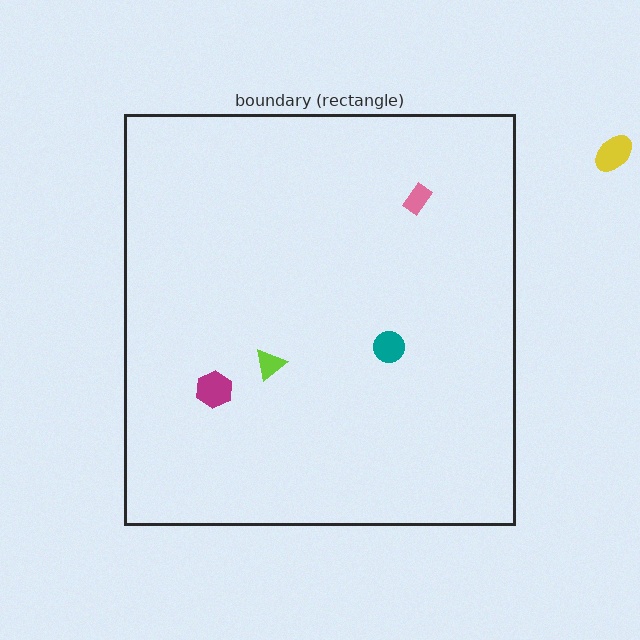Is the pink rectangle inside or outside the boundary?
Inside.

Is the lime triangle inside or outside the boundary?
Inside.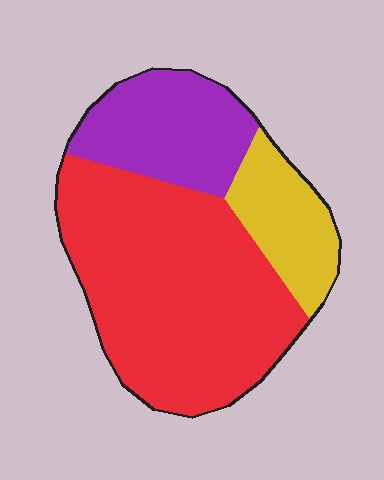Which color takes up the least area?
Yellow, at roughly 15%.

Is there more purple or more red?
Red.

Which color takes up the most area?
Red, at roughly 60%.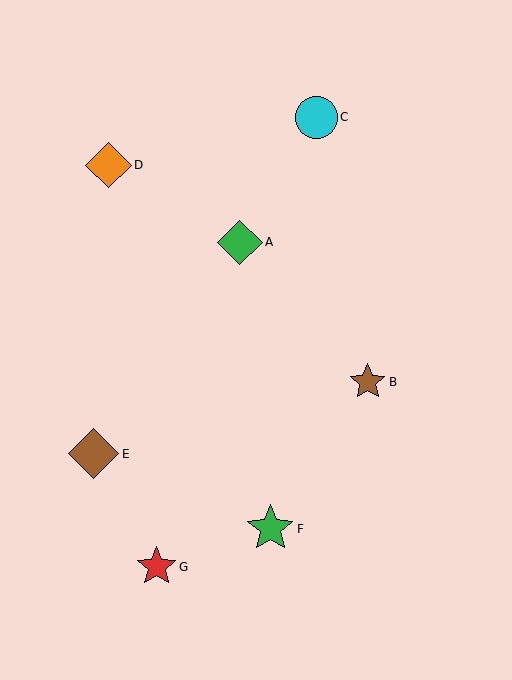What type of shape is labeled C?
Shape C is a cyan circle.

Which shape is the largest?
The brown diamond (labeled E) is the largest.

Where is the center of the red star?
The center of the red star is at (157, 567).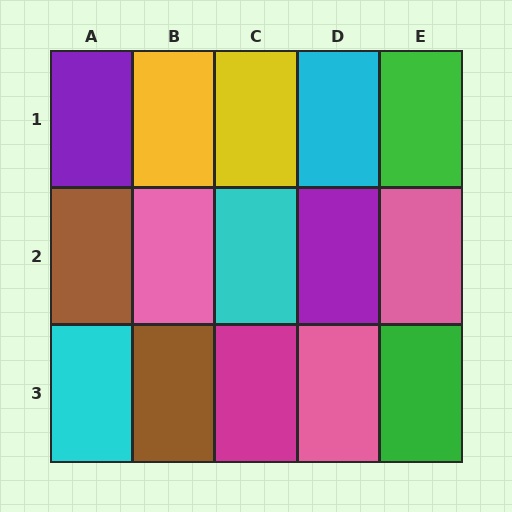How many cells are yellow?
2 cells are yellow.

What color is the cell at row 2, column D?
Purple.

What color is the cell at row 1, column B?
Yellow.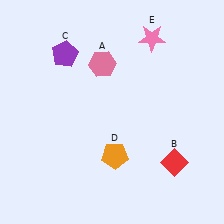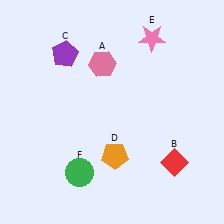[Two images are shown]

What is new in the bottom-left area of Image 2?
A green circle (F) was added in the bottom-left area of Image 2.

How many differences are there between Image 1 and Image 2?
There is 1 difference between the two images.